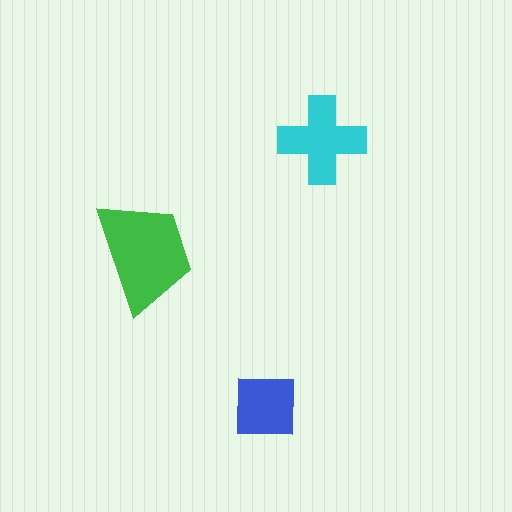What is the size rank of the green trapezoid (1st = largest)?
1st.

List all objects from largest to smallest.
The green trapezoid, the cyan cross, the blue square.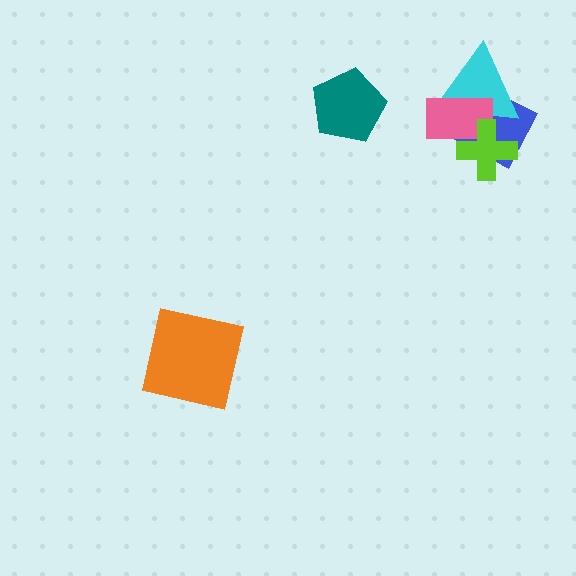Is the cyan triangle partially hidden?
Yes, it is partially covered by another shape.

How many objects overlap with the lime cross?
3 objects overlap with the lime cross.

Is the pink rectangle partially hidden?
Yes, it is partially covered by another shape.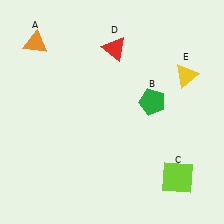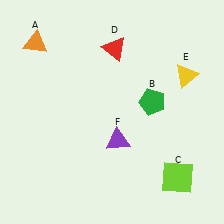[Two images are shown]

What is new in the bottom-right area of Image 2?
A purple triangle (F) was added in the bottom-right area of Image 2.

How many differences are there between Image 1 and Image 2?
There is 1 difference between the two images.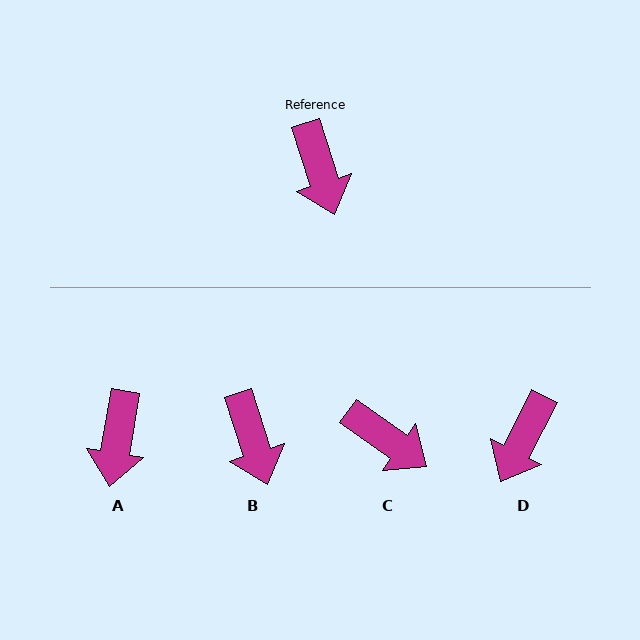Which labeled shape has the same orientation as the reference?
B.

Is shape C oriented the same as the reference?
No, it is off by about 37 degrees.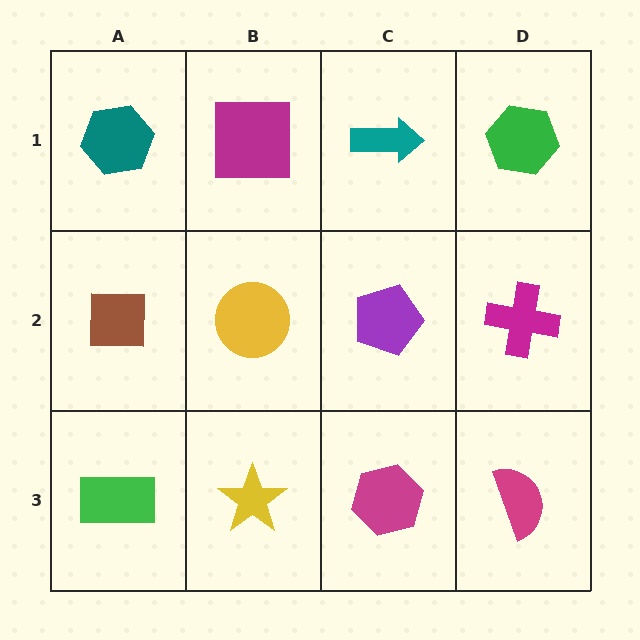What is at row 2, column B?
A yellow circle.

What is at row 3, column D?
A magenta semicircle.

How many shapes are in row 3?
4 shapes.